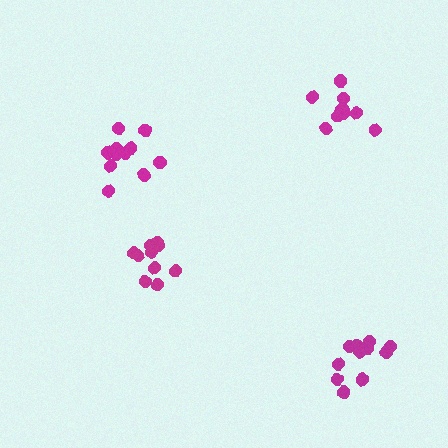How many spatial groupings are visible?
There are 4 spatial groupings.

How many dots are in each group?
Group 1: 10 dots, Group 2: 12 dots, Group 3: 10 dots, Group 4: 11 dots (43 total).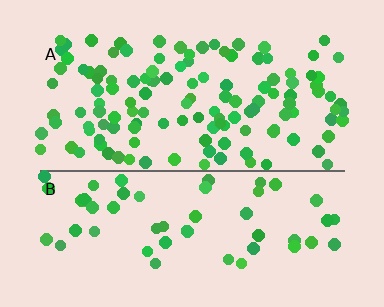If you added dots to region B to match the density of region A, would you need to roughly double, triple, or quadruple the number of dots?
Approximately double.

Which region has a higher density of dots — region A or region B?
A (the top).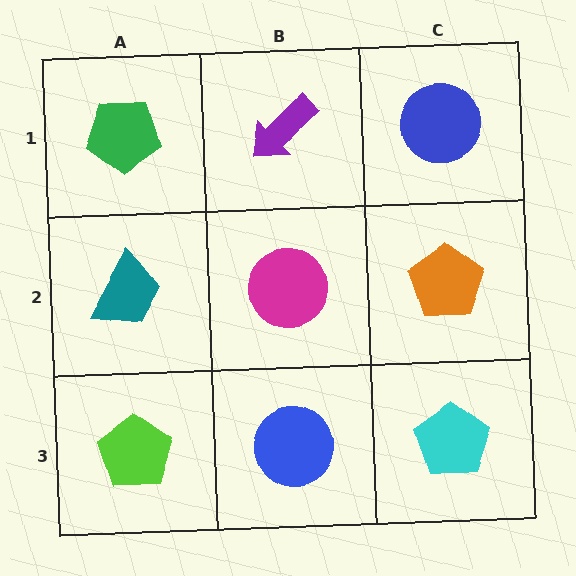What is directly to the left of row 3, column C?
A blue circle.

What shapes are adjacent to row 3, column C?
An orange pentagon (row 2, column C), a blue circle (row 3, column B).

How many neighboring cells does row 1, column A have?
2.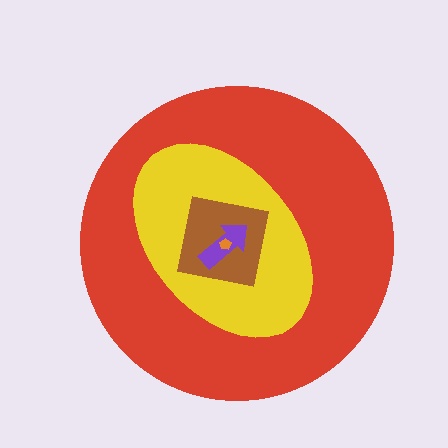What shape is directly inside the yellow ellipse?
The brown square.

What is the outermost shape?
The red circle.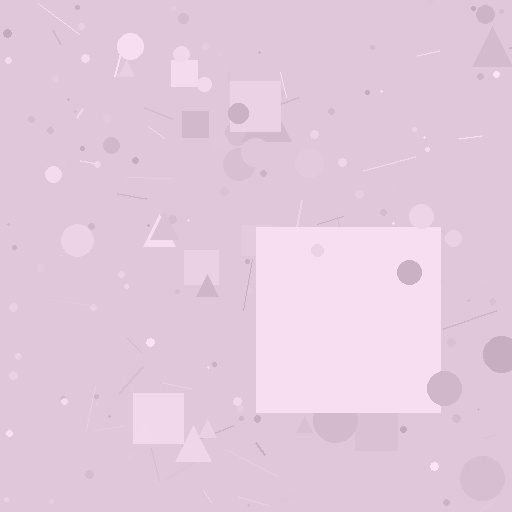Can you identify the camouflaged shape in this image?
The camouflaged shape is a square.